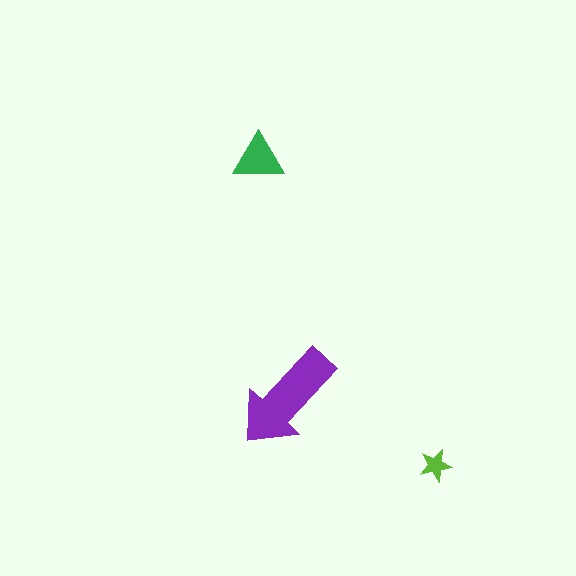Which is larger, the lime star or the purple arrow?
The purple arrow.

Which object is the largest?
The purple arrow.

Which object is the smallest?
The lime star.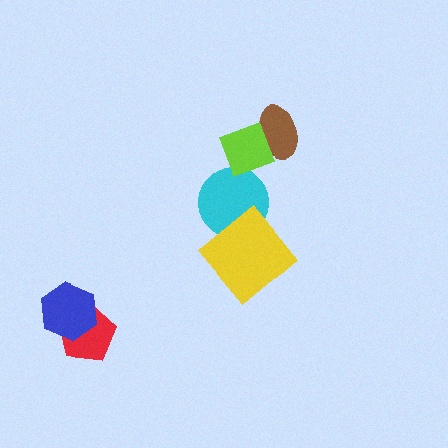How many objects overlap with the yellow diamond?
1 object overlaps with the yellow diamond.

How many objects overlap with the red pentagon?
1 object overlaps with the red pentagon.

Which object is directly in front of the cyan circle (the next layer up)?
The lime diamond is directly in front of the cyan circle.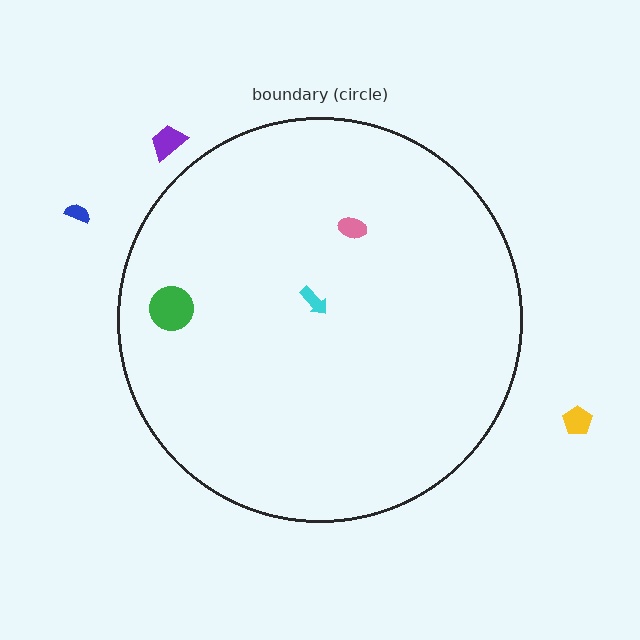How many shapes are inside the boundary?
3 inside, 3 outside.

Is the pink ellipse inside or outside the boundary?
Inside.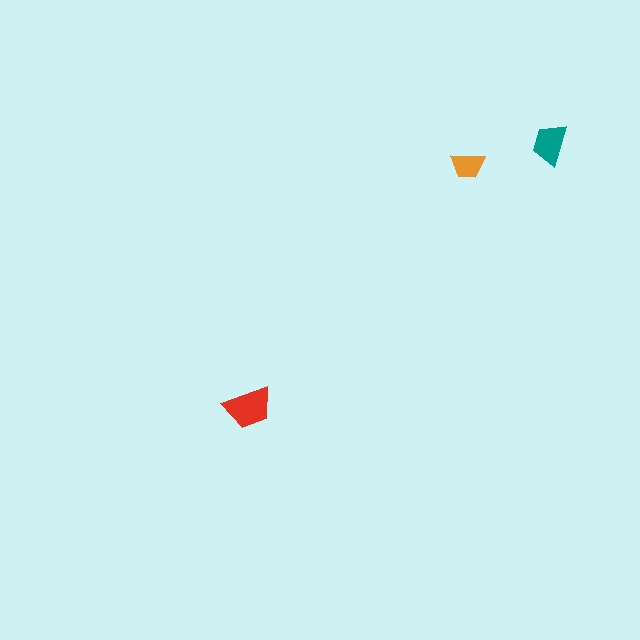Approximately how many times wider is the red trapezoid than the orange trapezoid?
About 1.5 times wider.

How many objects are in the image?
There are 3 objects in the image.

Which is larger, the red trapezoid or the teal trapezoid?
The red one.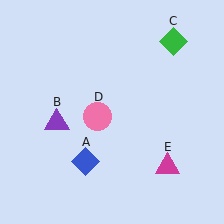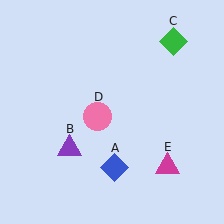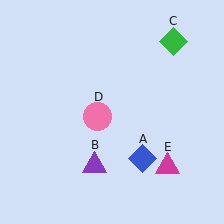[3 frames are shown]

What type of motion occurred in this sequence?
The blue diamond (object A), purple triangle (object B) rotated counterclockwise around the center of the scene.